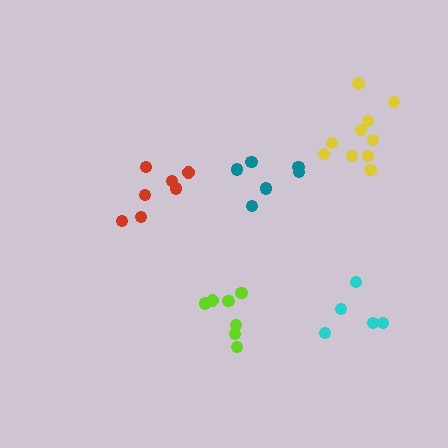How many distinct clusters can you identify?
There are 5 distinct clusters.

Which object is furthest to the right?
The yellow cluster is rightmost.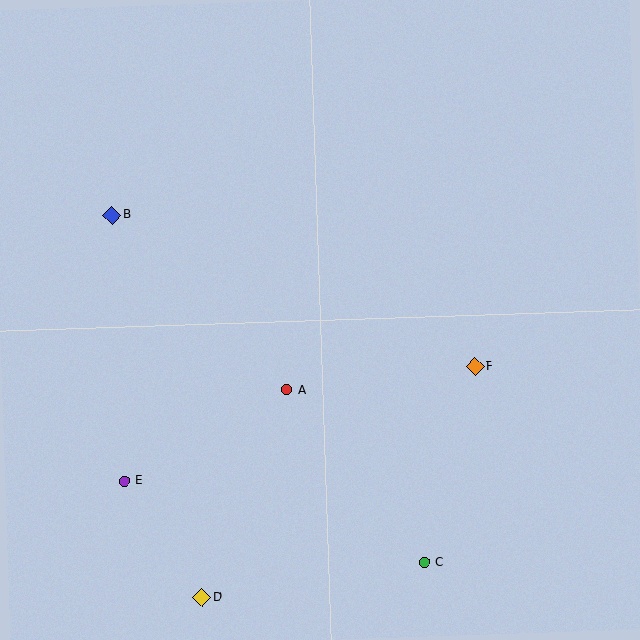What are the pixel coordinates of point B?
Point B is at (112, 215).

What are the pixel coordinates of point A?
Point A is at (287, 390).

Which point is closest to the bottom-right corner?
Point C is closest to the bottom-right corner.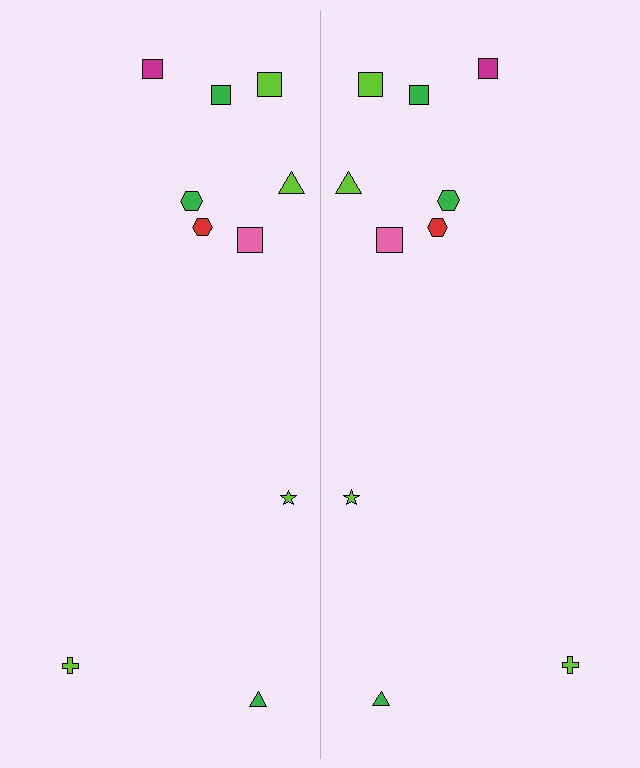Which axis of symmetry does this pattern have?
The pattern has a vertical axis of symmetry running through the center of the image.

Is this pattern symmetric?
Yes, this pattern has bilateral (reflection) symmetry.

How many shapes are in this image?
There are 20 shapes in this image.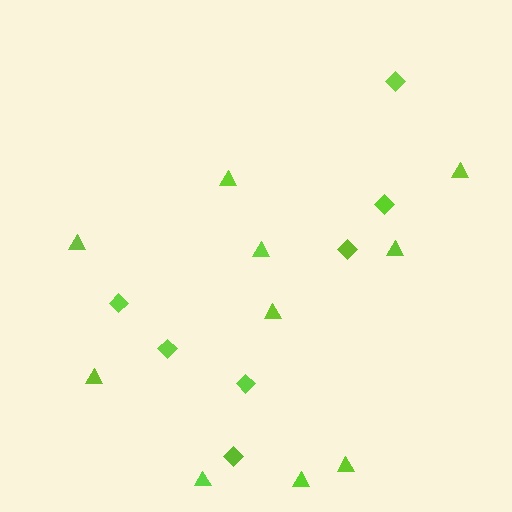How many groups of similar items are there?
There are 2 groups: one group of diamonds (7) and one group of triangles (10).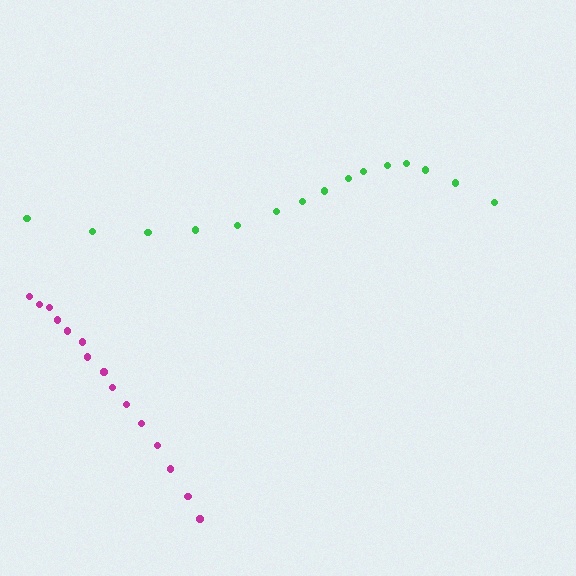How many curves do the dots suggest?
There are 2 distinct paths.